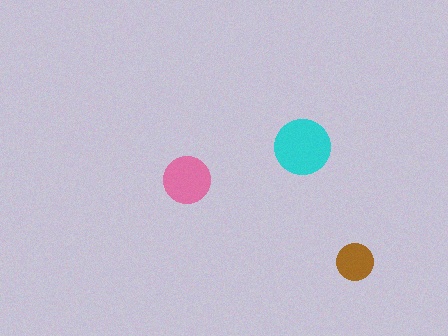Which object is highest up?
The cyan circle is topmost.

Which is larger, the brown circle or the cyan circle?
The cyan one.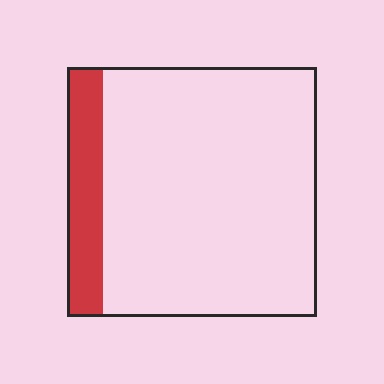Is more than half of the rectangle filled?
No.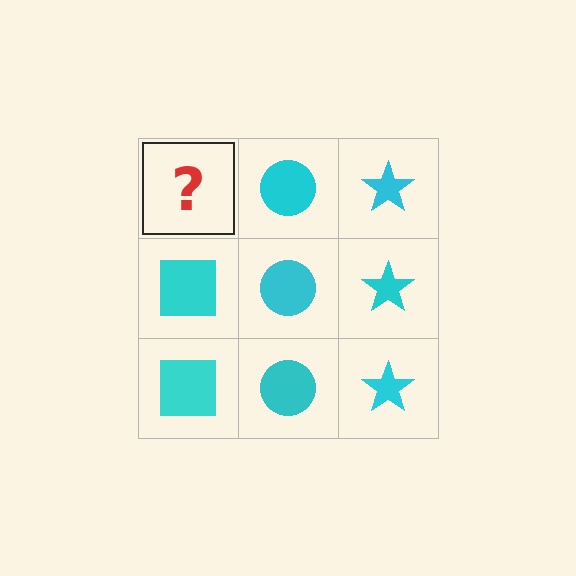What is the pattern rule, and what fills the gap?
The rule is that each column has a consistent shape. The gap should be filled with a cyan square.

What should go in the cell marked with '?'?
The missing cell should contain a cyan square.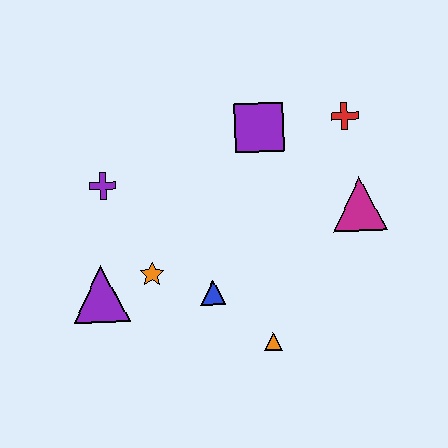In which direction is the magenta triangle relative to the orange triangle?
The magenta triangle is above the orange triangle.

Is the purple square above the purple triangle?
Yes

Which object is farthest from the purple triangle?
The red cross is farthest from the purple triangle.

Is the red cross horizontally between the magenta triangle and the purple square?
Yes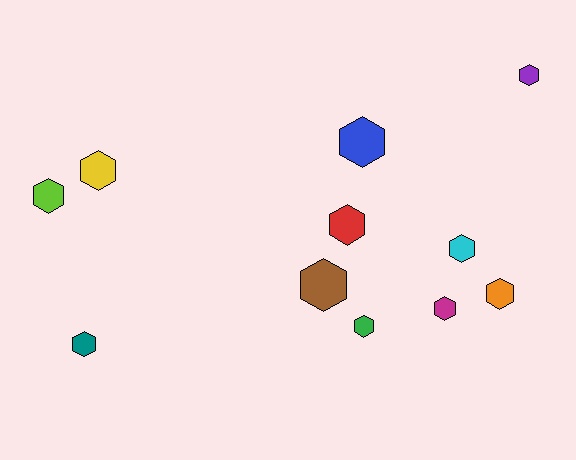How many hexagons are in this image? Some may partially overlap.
There are 11 hexagons.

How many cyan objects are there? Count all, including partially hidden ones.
There is 1 cyan object.